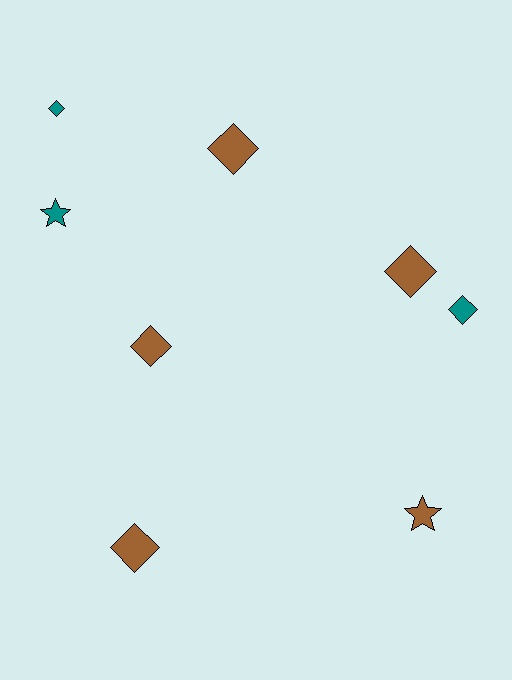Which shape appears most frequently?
Diamond, with 6 objects.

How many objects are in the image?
There are 8 objects.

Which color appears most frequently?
Brown, with 5 objects.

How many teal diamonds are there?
There are 2 teal diamonds.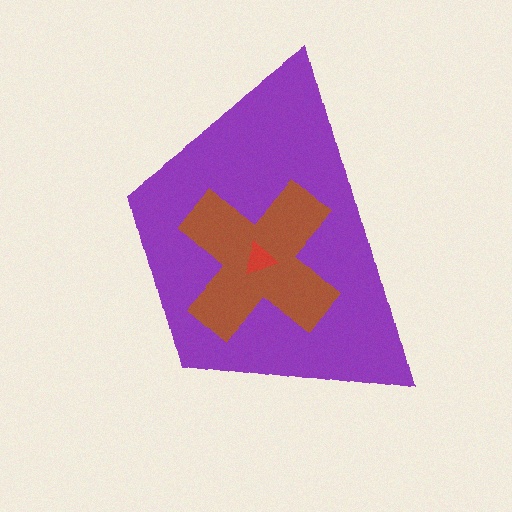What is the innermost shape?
The red triangle.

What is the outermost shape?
The purple trapezoid.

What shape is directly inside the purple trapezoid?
The brown cross.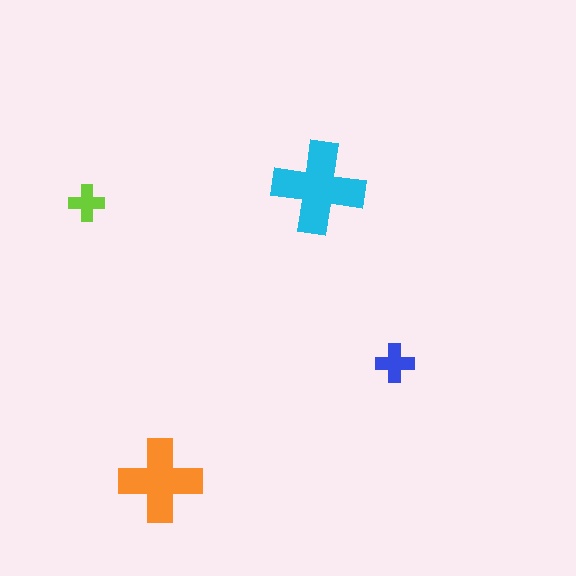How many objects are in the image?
There are 4 objects in the image.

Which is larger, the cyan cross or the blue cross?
The cyan one.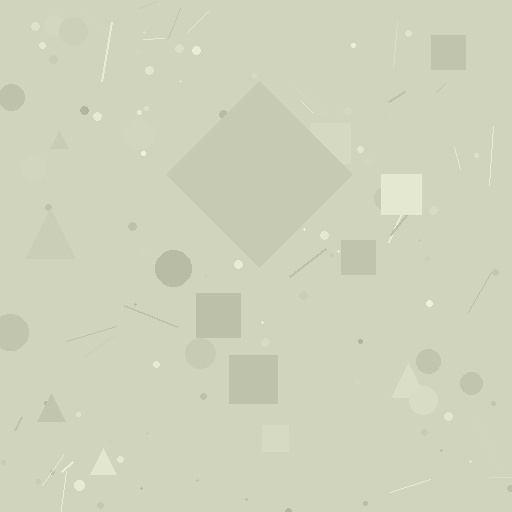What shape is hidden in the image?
A diamond is hidden in the image.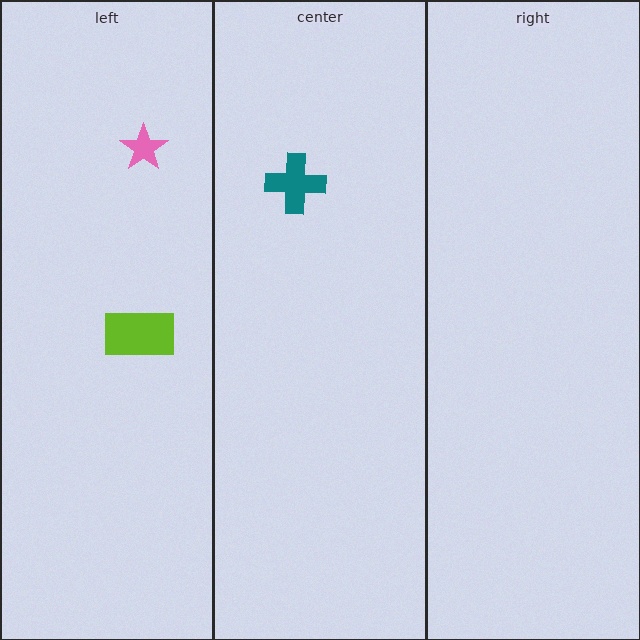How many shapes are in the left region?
2.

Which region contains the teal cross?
The center region.